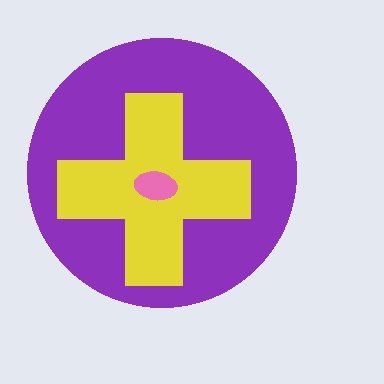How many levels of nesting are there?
3.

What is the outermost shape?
The purple circle.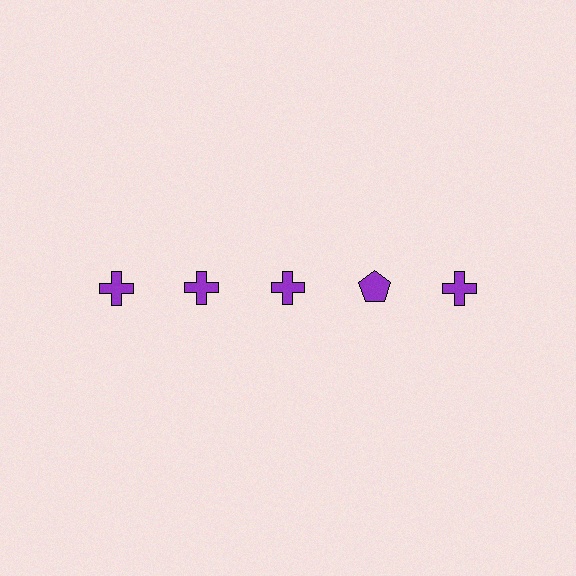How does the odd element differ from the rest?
It has a different shape: pentagon instead of cross.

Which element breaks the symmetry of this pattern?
The purple pentagon in the top row, second from right column breaks the symmetry. All other shapes are purple crosses.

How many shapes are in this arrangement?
There are 5 shapes arranged in a grid pattern.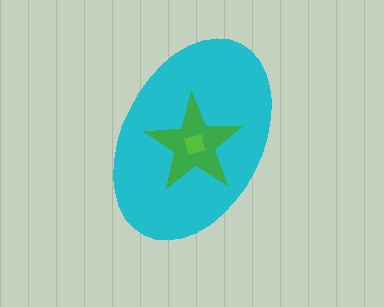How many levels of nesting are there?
3.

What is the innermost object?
The lime square.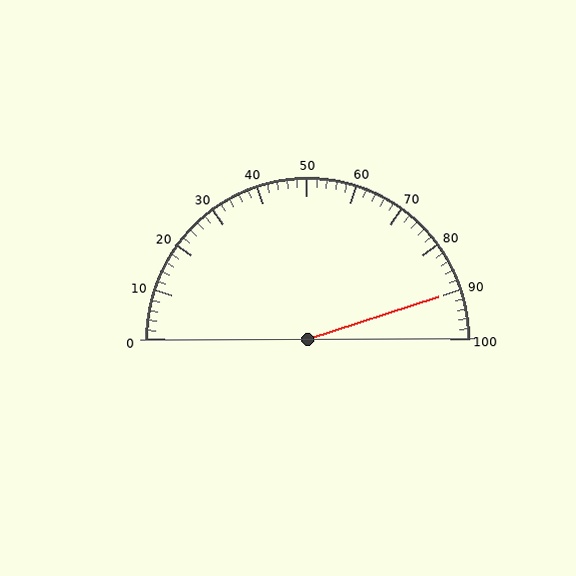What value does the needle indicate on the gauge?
The needle indicates approximately 90.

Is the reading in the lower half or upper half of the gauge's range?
The reading is in the upper half of the range (0 to 100).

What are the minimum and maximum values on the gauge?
The gauge ranges from 0 to 100.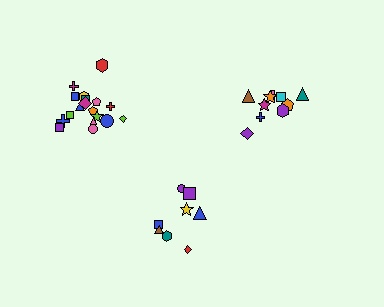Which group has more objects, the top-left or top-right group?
The top-left group.